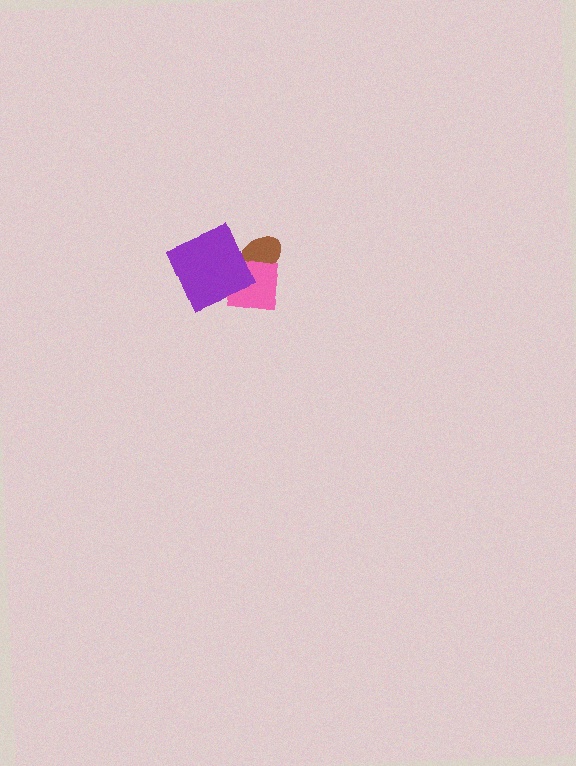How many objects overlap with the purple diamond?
2 objects overlap with the purple diamond.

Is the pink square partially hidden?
Yes, it is partially covered by another shape.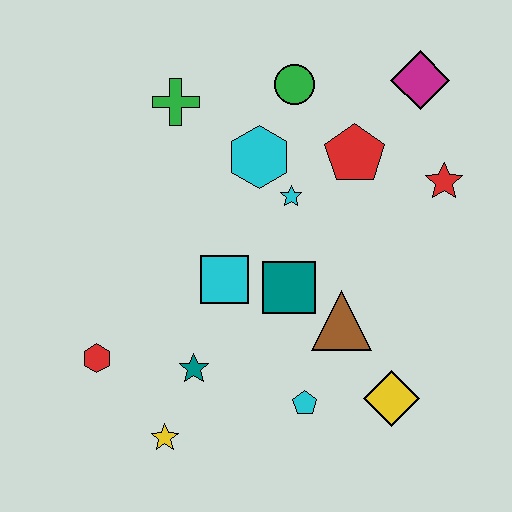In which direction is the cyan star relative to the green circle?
The cyan star is below the green circle.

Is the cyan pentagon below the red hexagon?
Yes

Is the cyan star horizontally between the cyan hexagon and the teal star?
No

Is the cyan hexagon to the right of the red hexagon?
Yes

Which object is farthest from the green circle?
The yellow star is farthest from the green circle.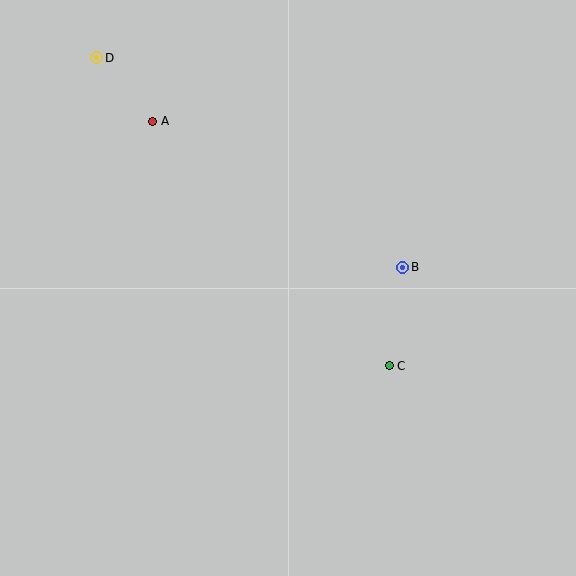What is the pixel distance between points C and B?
The distance between C and B is 99 pixels.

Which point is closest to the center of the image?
Point B at (403, 267) is closest to the center.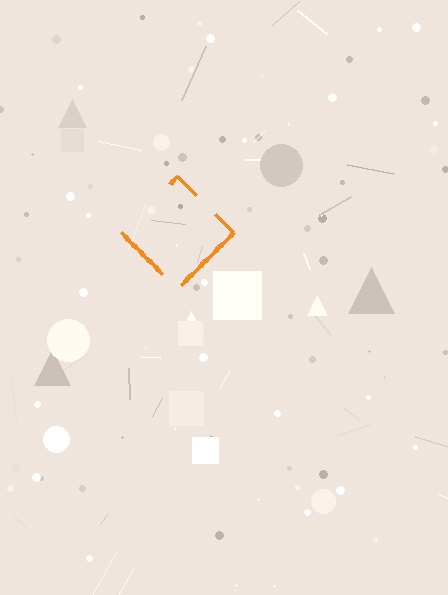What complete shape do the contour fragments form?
The contour fragments form a diamond.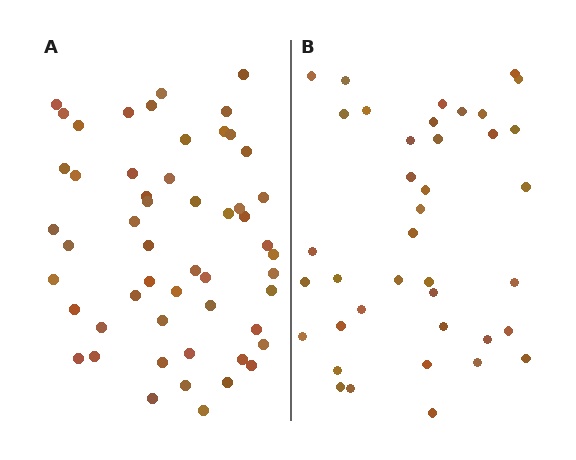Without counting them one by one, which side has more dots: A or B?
Region A (the left region) has more dots.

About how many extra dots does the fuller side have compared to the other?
Region A has approximately 15 more dots than region B.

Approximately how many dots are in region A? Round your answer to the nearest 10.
About 50 dots. (The exact count is 53, which rounds to 50.)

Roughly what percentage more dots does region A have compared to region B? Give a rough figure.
About 35% more.